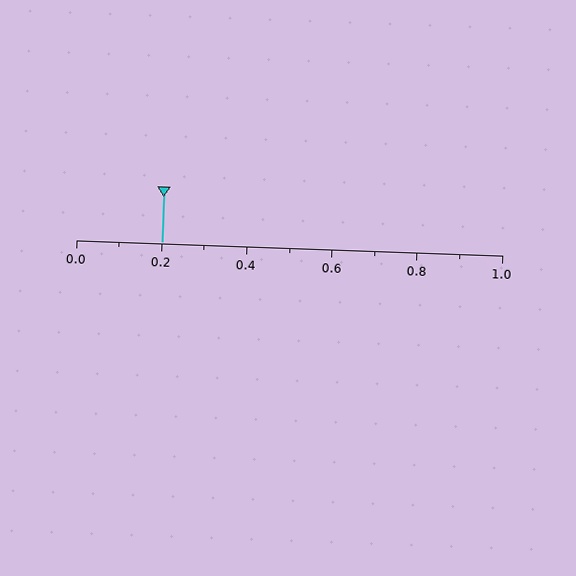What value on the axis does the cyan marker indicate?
The marker indicates approximately 0.2.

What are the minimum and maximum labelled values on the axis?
The axis runs from 0.0 to 1.0.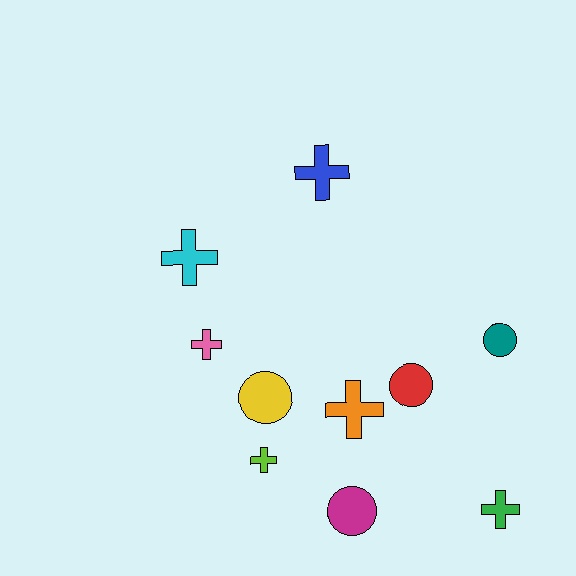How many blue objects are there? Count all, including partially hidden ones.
There is 1 blue object.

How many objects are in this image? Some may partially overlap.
There are 10 objects.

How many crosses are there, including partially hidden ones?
There are 6 crosses.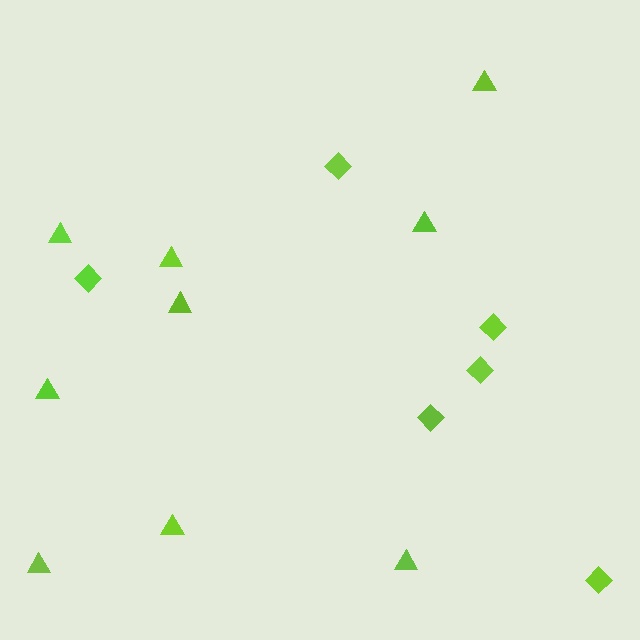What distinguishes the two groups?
There are 2 groups: one group of triangles (9) and one group of diamonds (6).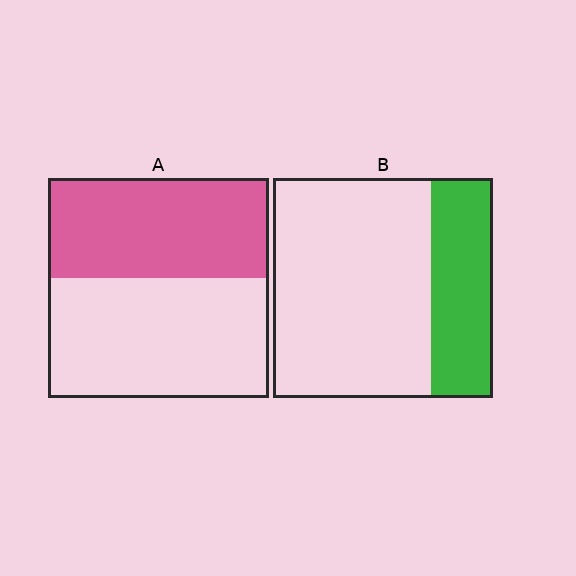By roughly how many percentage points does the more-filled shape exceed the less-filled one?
By roughly 15 percentage points (A over B).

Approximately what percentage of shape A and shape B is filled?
A is approximately 45% and B is approximately 30%.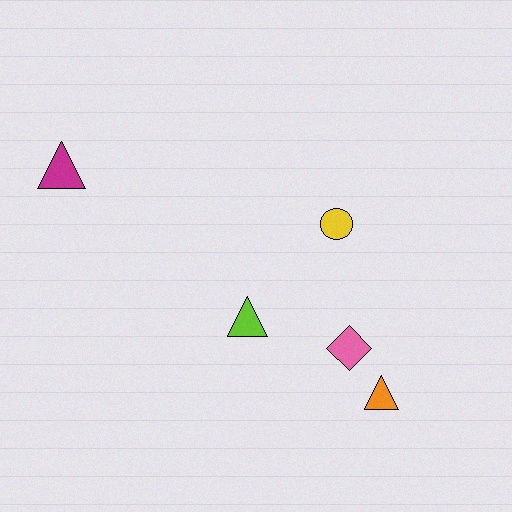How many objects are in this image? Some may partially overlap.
There are 5 objects.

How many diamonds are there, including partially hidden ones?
There is 1 diamond.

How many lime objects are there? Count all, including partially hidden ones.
There is 1 lime object.